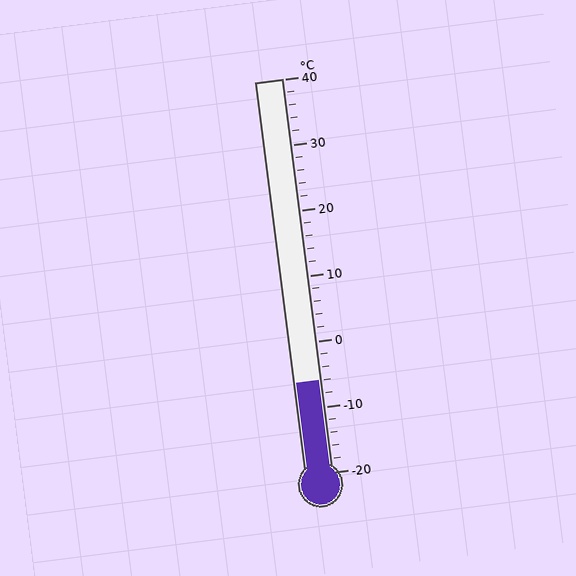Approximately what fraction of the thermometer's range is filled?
The thermometer is filled to approximately 25% of its range.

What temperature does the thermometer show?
The thermometer shows approximately -6°C.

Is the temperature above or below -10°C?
The temperature is above -10°C.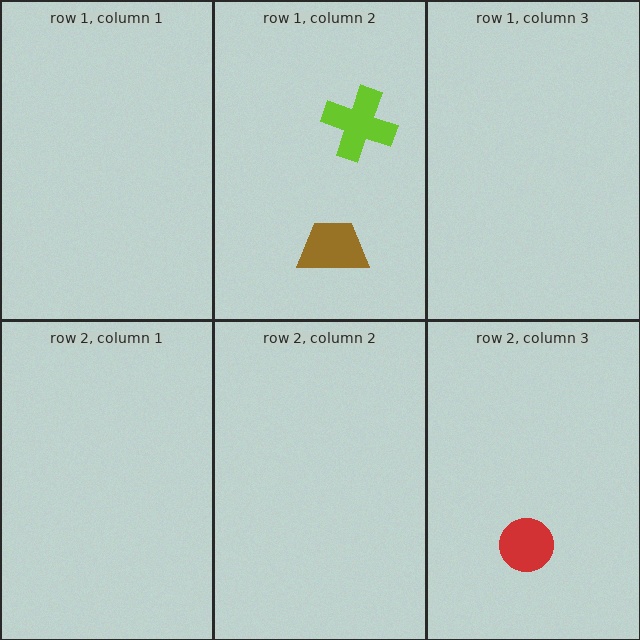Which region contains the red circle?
The row 2, column 3 region.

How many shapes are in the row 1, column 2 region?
2.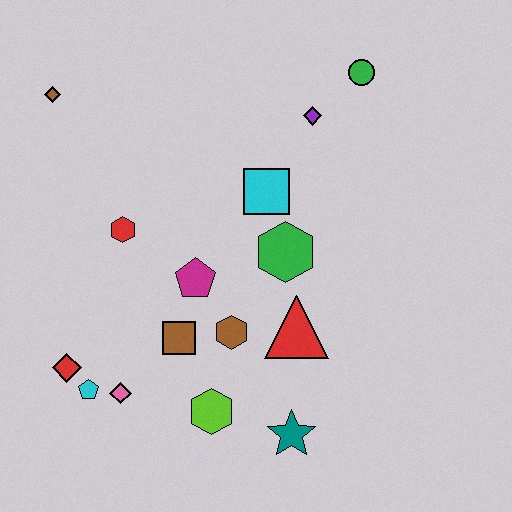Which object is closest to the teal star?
The lime hexagon is closest to the teal star.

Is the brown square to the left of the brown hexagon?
Yes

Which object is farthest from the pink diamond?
The green circle is farthest from the pink diamond.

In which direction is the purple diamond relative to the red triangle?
The purple diamond is above the red triangle.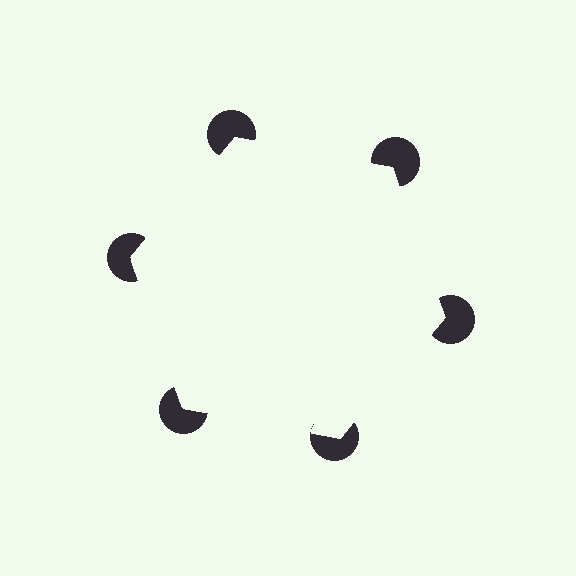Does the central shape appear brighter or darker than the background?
It typically appears slightly brighter than the background, even though no actual brightness change is drawn.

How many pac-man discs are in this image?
There are 6 — one at each vertex of the illusory hexagon.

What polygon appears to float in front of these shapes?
An illusory hexagon — its edges are inferred from the aligned wedge cuts in the pac-man discs, not physically drawn.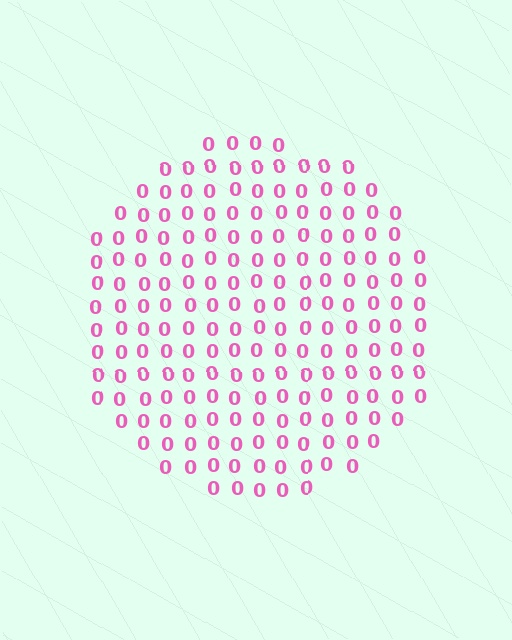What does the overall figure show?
The overall figure shows a circle.